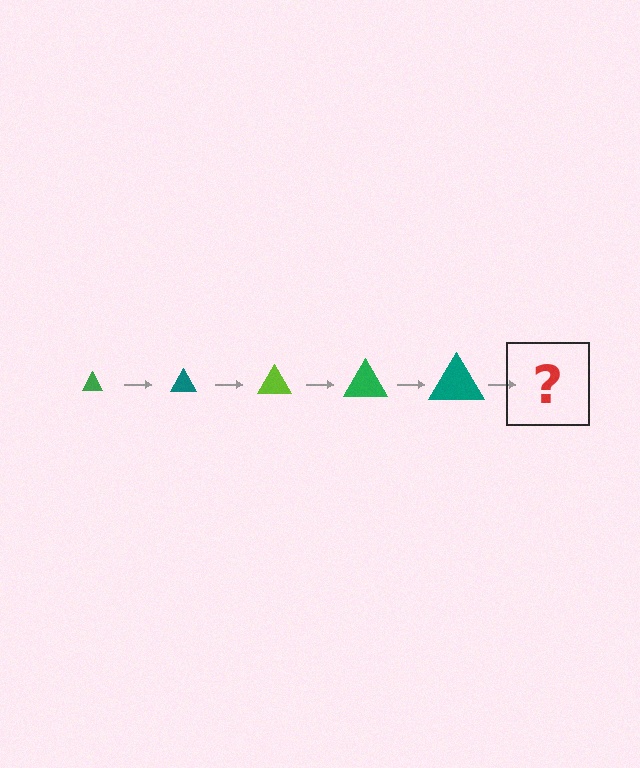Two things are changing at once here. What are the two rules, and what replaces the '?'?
The two rules are that the triangle grows larger each step and the color cycles through green, teal, and lime. The '?' should be a lime triangle, larger than the previous one.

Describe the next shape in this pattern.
It should be a lime triangle, larger than the previous one.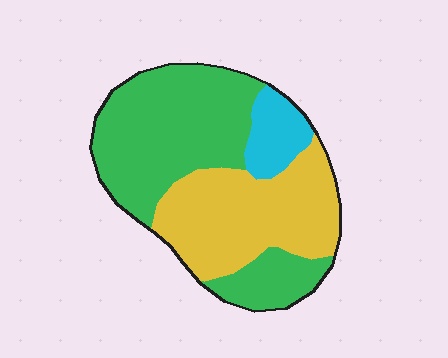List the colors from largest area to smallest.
From largest to smallest: green, yellow, cyan.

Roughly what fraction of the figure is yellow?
Yellow covers roughly 40% of the figure.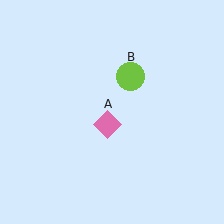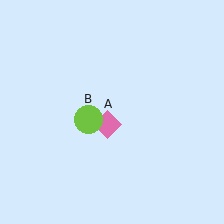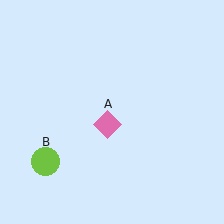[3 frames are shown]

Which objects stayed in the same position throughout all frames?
Pink diamond (object A) remained stationary.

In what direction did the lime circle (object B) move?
The lime circle (object B) moved down and to the left.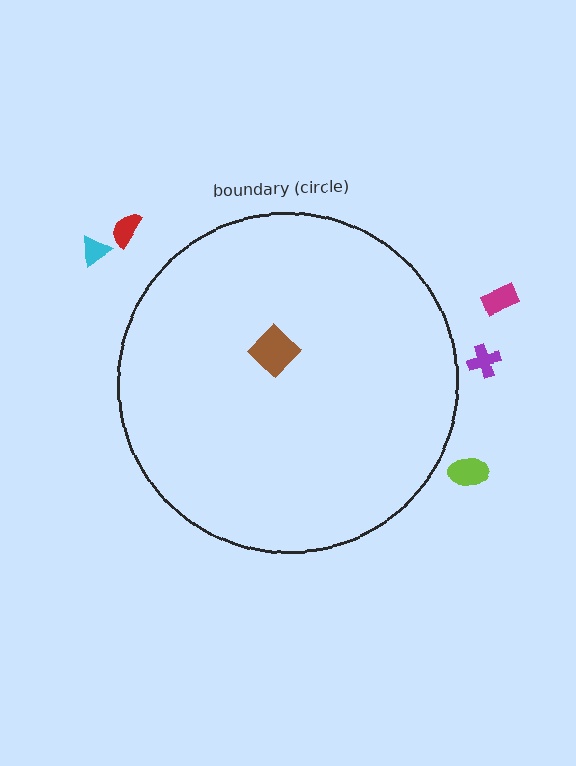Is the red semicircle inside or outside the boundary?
Outside.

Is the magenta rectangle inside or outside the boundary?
Outside.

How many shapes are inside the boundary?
1 inside, 5 outside.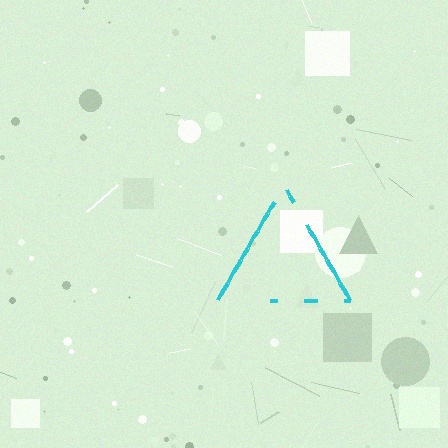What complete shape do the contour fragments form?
The contour fragments form a triangle.